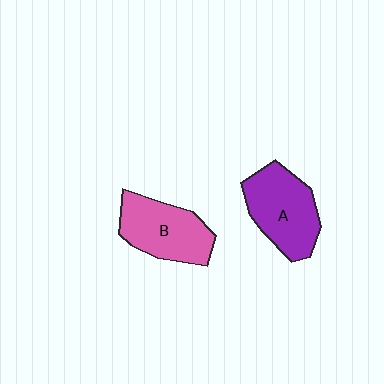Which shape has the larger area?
Shape A (purple).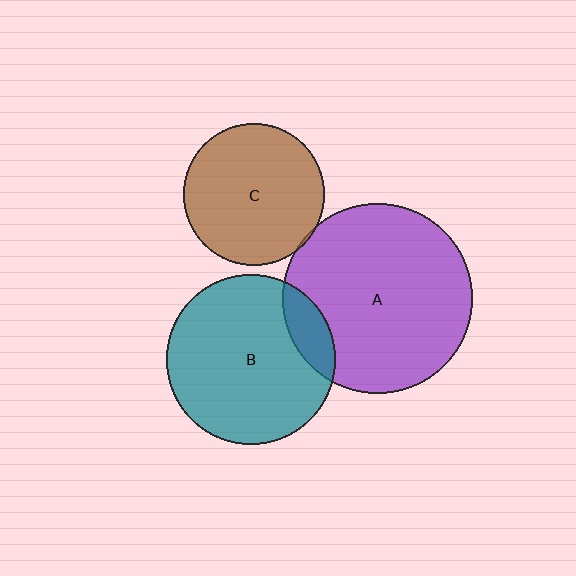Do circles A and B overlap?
Yes.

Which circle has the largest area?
Circle A (purple).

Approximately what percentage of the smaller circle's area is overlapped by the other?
Approximately 15%.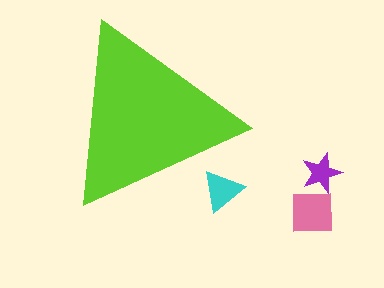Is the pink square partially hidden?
No, the pink square is fully visible.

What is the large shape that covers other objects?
A lime triangle.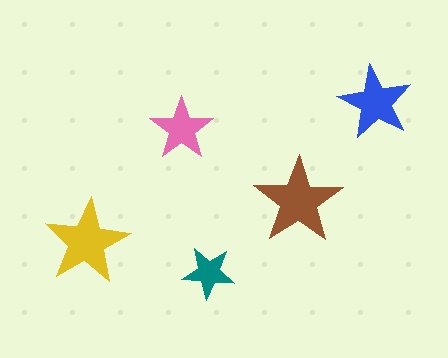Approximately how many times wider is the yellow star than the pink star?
About 1.5 times wider.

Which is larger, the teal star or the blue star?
The blue one.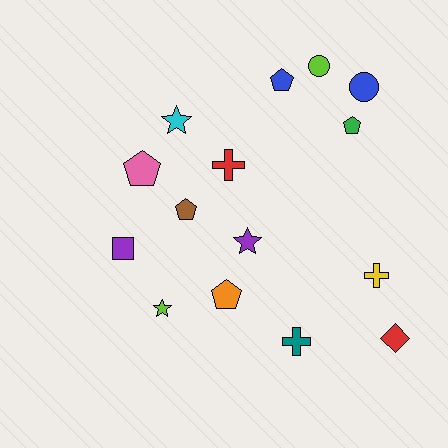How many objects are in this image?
There are 15 objects.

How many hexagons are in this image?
There are no hexagons.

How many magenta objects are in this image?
There are no magenta objects.